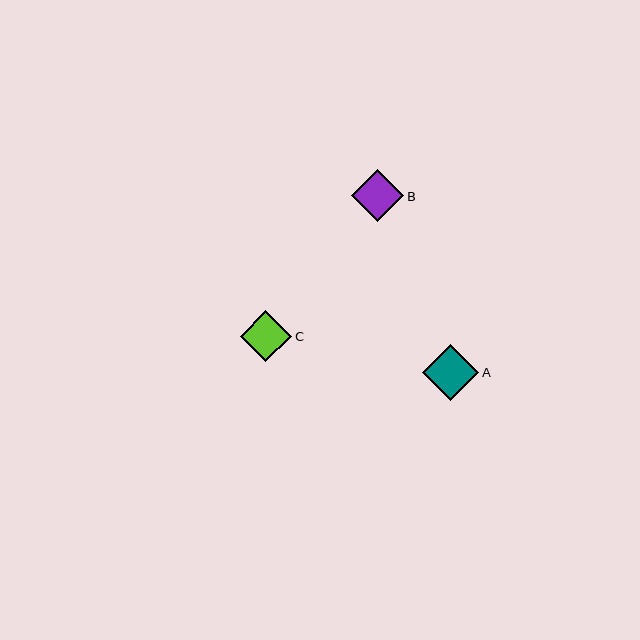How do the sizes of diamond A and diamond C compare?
Diamond A and diamond C are approximately the same size.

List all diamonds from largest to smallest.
From largest to smallest: A, B, C.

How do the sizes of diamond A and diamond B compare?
Diamond A and diamond B are approximately the same size.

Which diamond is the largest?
Diamond A is the largest with a size of approximately 56 pixels.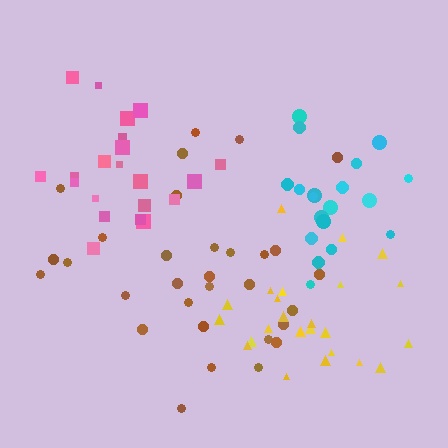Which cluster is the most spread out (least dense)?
Brown.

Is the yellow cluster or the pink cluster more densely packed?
Pink.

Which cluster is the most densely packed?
Cyan.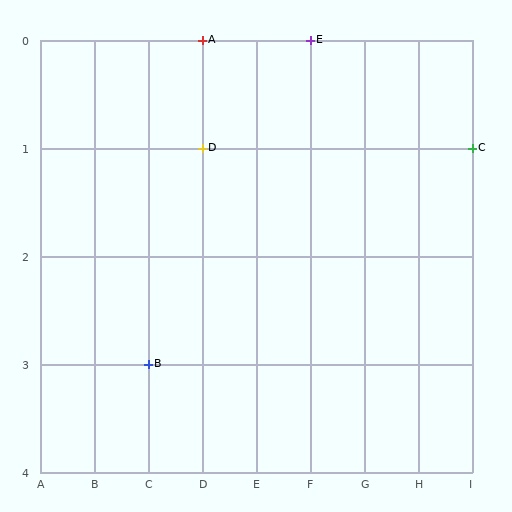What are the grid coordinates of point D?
Point D is at grid coordinates (D, 1).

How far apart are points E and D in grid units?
Points E and D are 2 columns and 1 row apart (about 2.2 grid units diagonally).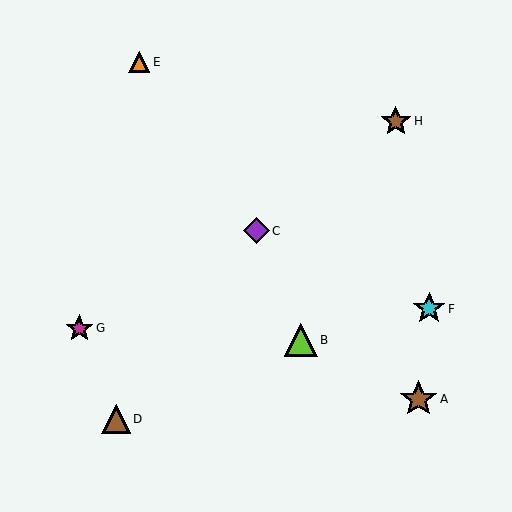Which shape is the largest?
The brown star (labeled A) is the largest.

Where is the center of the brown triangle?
The center of the brown triangle is at (116, 419).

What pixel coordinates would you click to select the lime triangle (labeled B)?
Click at (301, 340) to select the lime triangle B.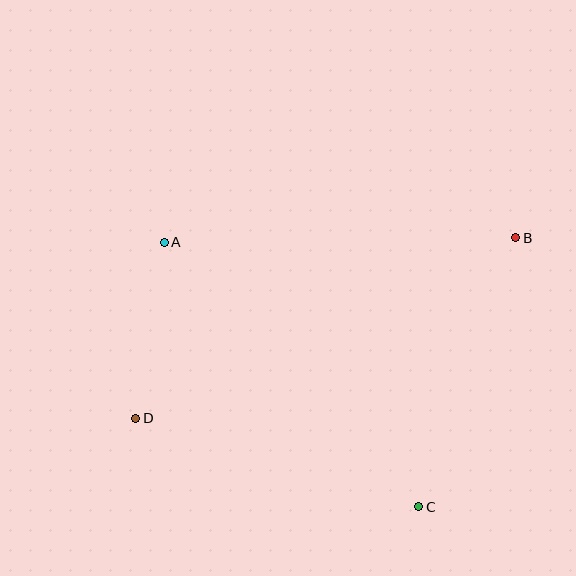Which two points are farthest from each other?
Points B and D are farthest from each other.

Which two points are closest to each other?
Points A and D are closest to each other.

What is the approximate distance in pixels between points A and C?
The distance between A and C is approximately 367 pixels.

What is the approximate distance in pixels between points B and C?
The distance between B and C is approximately 286 pixels.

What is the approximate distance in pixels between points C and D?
The distance between C and D is approximately 296 pixels.